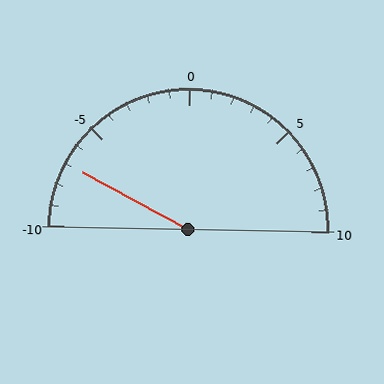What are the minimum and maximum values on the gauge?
The gauge ranges from -10 to 10.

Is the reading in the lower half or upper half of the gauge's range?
The reading is in the lower half of the range (-10 to 10).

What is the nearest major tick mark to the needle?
The nearest major tick mark is -5.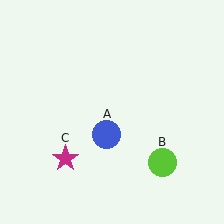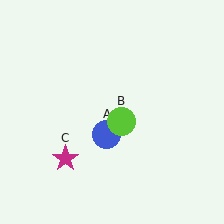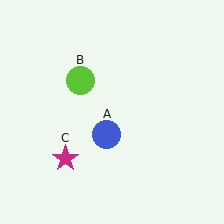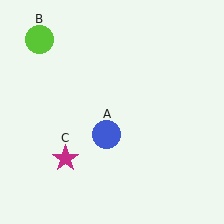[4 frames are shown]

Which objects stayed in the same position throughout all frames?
Blue circle (object A) and magenta star (object C) remained stationary.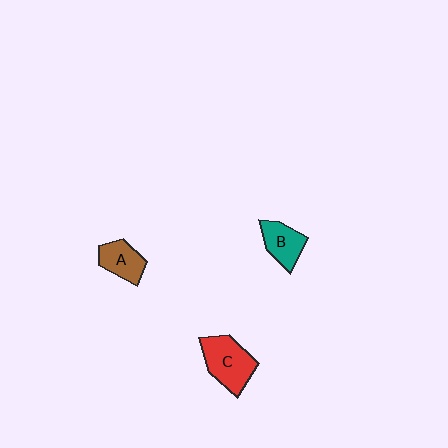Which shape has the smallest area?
Shape A (brown).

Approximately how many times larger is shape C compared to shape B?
Approximately 1.5 times.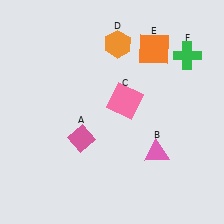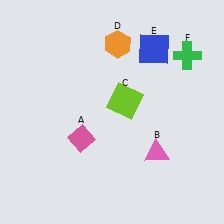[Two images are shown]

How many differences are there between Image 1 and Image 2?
There are 2 differences between the two images.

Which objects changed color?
C changed from pink to lime. E changed from orange to blue.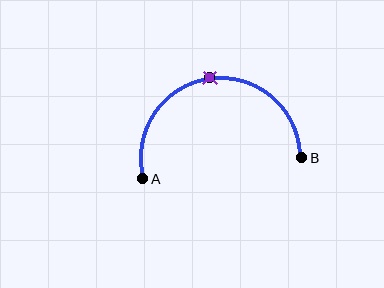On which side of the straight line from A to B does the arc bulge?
The arc bulges above the straight line connecting A and B.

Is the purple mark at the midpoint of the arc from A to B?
Yes. The purple mark lies on the arc at equal arc-length from both A and B — it is the arc midpoint.